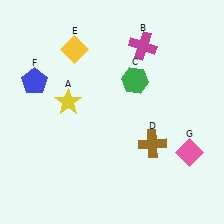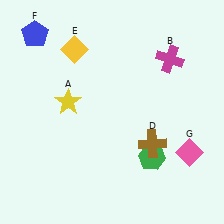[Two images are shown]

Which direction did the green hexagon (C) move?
The green hexagon (C) moved down.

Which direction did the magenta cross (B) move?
The magenta cross (B) moved right.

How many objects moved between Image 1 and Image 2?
3 objects moved between the two images.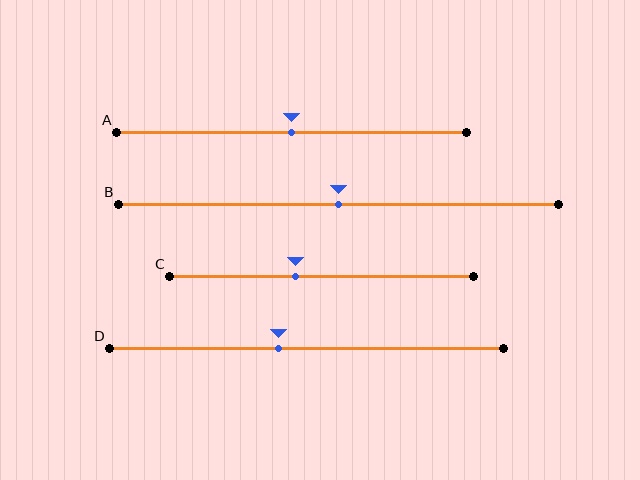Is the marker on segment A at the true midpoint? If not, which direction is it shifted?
Yes, the marker on segment A is at the true midpoint.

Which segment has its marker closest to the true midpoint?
Segment A has its marker closest to the true midpoint.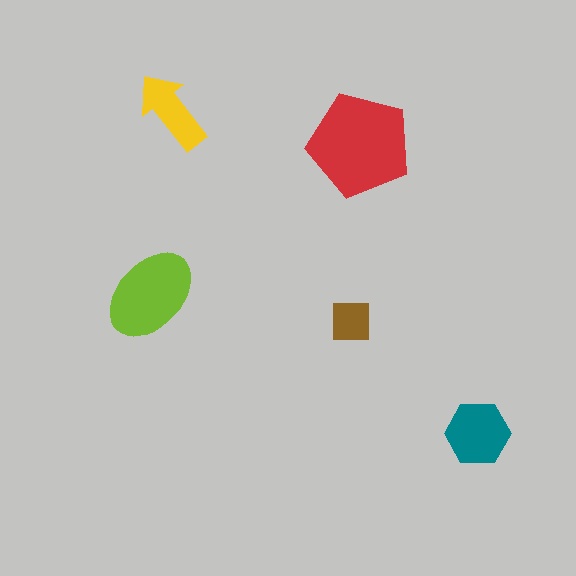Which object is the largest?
The red pentagon.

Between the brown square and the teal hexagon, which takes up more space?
The teal hexagon.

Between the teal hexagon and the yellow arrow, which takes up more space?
The teal hexagon.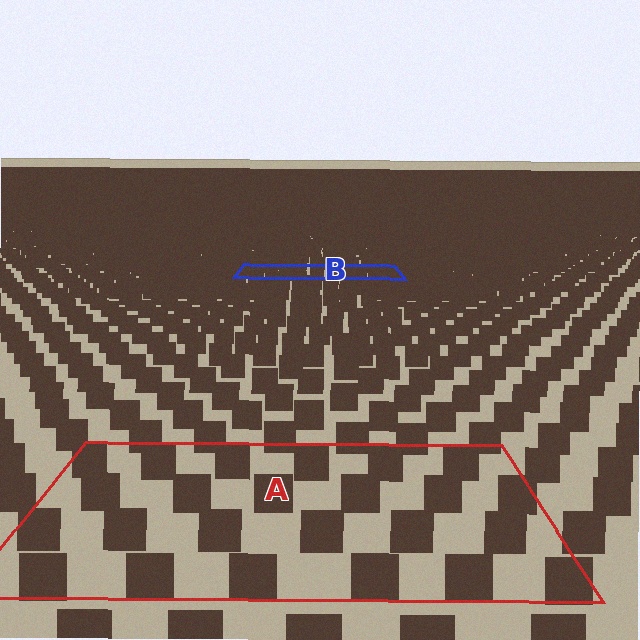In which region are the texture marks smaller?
The texture marks are smaller in region B, because it is farther away.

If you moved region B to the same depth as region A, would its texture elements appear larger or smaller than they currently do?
They would appear larger. At a closer depth, the same texture elements are projected at a bigger on-screen size.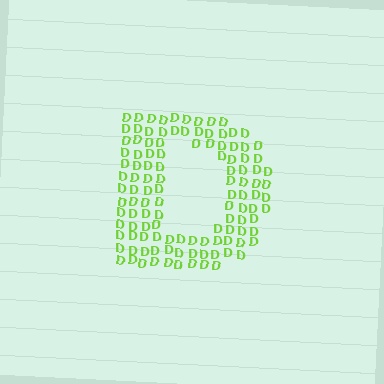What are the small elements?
The small elements are letter D's.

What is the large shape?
The large shape is the letter D.